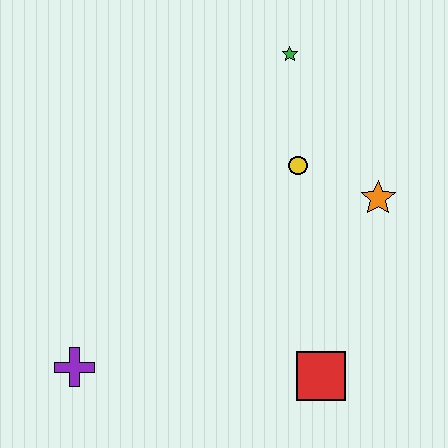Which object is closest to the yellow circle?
The orange star is closest to the yellow circle.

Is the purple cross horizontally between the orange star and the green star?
No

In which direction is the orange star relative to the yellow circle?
The orange star is to the right of the yellow circle.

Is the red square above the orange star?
No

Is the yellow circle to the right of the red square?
No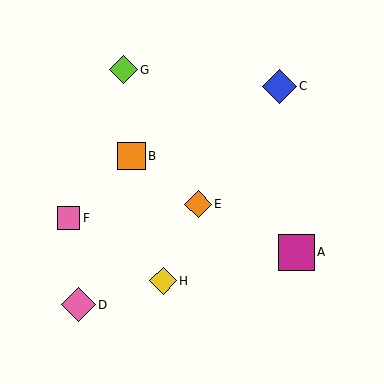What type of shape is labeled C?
Shape C is a blue diamond.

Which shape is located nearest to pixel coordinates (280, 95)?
The blue diamond (labeled C) at (279, 86) is nearest to that location.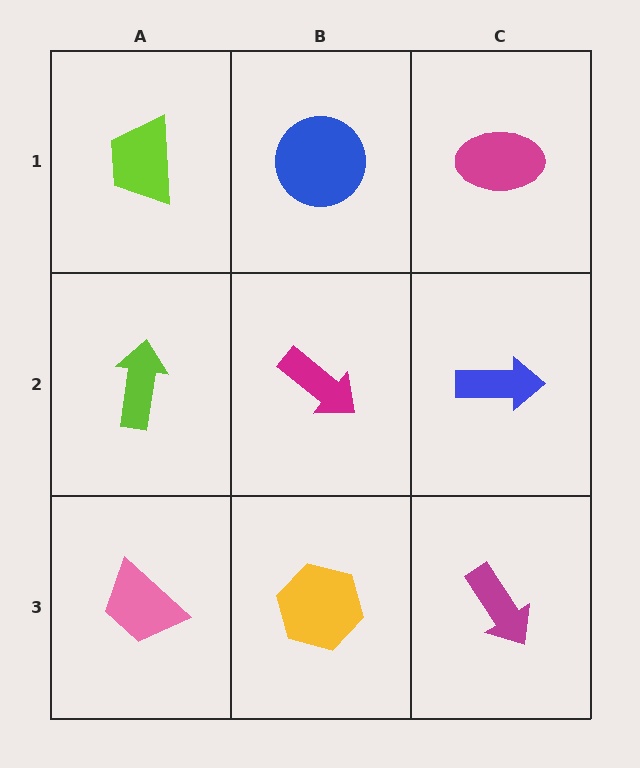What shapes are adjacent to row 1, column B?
A magenta arrow (row 2, column B), a lime trapezoid (row 1, column A), a magenta ellipse (row 1, column C).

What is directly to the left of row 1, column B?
A lime trapezoid.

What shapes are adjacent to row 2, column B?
A blue circle (row 1, column B), a yellow hexagon (row 3, column B), a lime arrow (row 2, column A), a blue arrow (row 2, column C).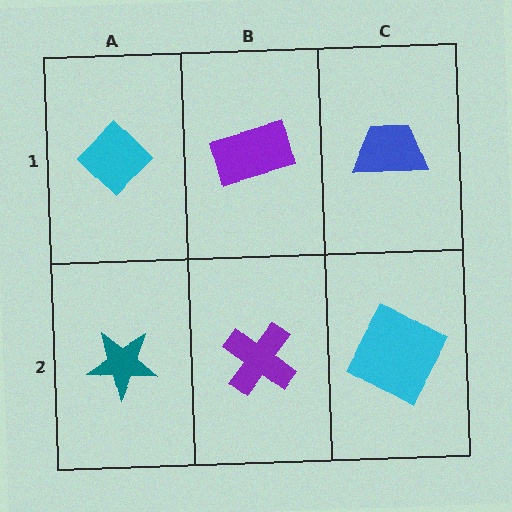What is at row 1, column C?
A blue trapezoid.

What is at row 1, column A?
A cyan diamond.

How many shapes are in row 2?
3 shapes.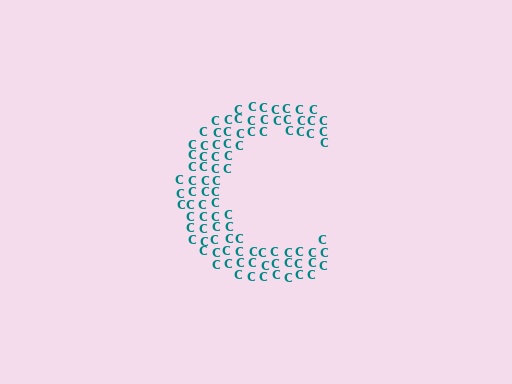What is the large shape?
The large shape is the letter C.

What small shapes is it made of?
It is made of small letter C's.